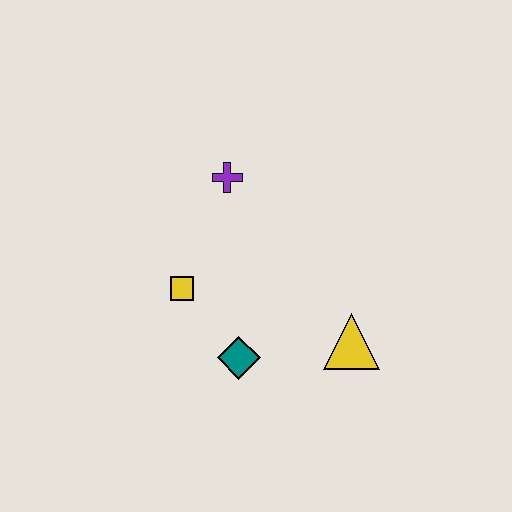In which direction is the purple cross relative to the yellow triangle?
The purple cross is above the yellow triangle.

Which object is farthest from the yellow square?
The yellow triangle is farthest from the yellow square.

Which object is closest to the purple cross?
The yellow square is closest to the purple cross.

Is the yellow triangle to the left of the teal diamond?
No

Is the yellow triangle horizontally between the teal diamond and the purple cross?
No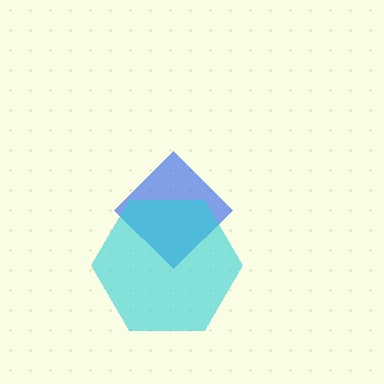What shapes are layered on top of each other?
The layered shapes are: a blue diamond, a cyan hexagon.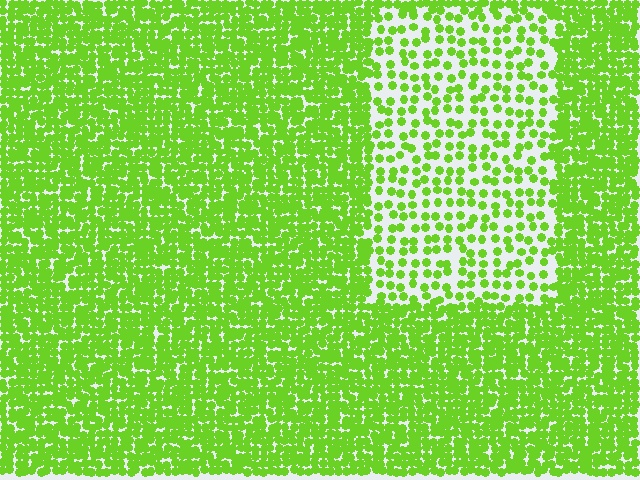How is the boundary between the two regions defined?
The boundary is defined by a change in element density (approximately 2.5x ratio). All elements are the same color, size, and shape.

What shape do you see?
I see a rectangle.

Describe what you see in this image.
The image contains small lime elements arranged at two different densities. A rectangle-shaped region is visible where the elements are less densely packed than the surrounding area.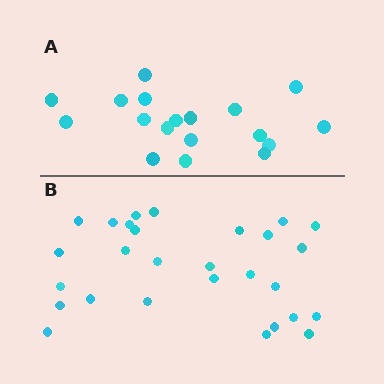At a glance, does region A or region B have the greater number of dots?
Region B (the bottom region) has more dots.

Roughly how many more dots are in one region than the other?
Region B has roughly 10 or so more dots than region A.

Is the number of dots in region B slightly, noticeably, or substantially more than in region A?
Region B has substantially more. The ratio is roughly 1.6 to 1.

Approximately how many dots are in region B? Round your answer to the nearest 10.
About 30 dots. (The exact count is 28, which rounds to 30.)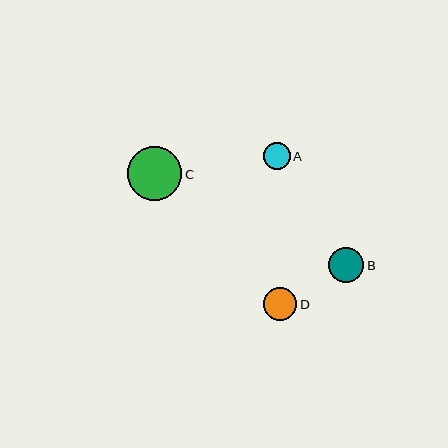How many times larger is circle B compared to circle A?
Circle B is approximately 1.3 times the size of circle A.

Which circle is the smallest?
Circle A is the smallest with a size of approximately 27 pixels.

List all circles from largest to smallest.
From largest to smallest: C, B, D, A.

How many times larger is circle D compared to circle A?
Circle D is approximately 1.2 times the size of circle A.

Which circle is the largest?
Circle C is the largest with a size of approximately 54 pixels.